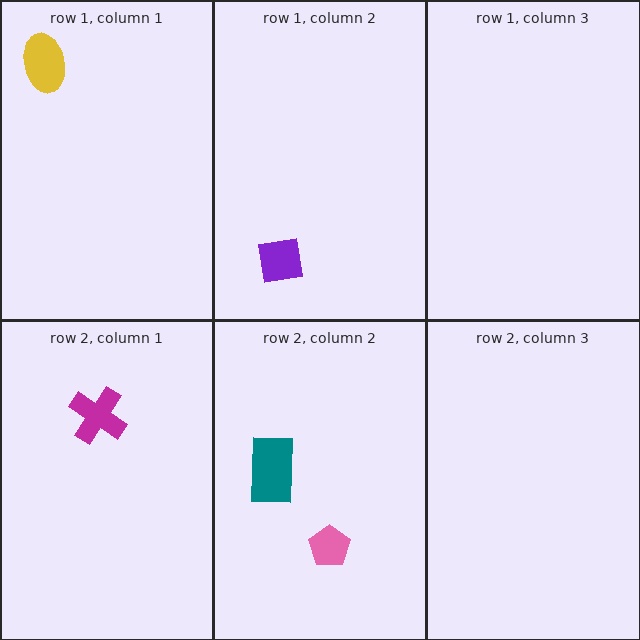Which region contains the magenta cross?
The row 2, column 1 region.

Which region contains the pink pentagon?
The row 2, column 2 region.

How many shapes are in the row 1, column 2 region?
1.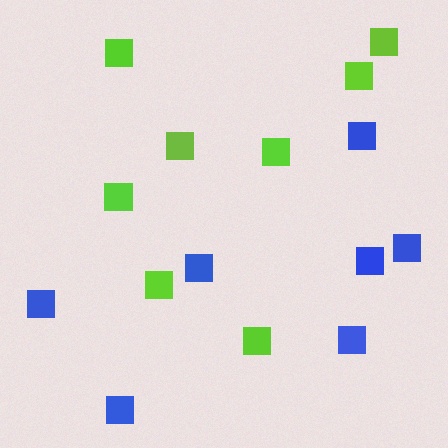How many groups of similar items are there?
There are 2 groups: one group of lime squares (8) and one group of blue squares (7).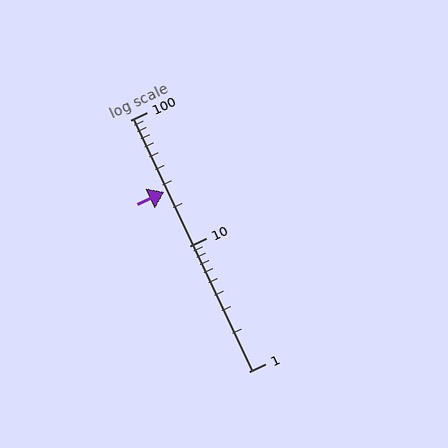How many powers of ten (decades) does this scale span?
The scale spans 2 decades, from 1 to 100.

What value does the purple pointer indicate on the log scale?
The pointer indicates approximately 27.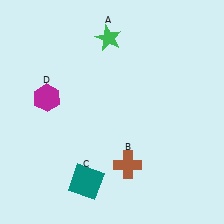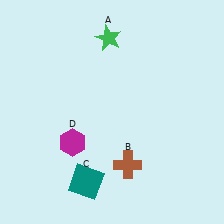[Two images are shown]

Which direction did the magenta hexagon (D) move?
The magenta hexagon (D) moved down.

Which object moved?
The magenta hexagon (D) moved down.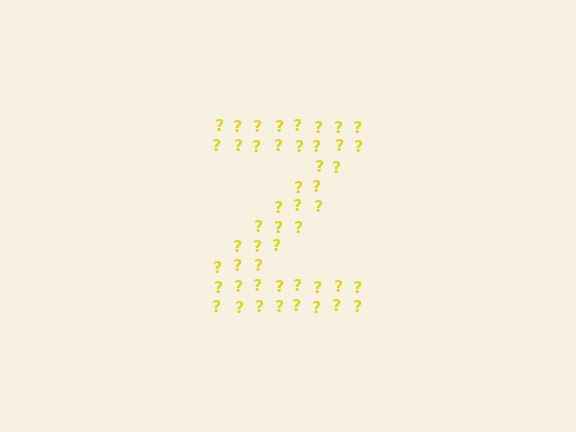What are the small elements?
The small elements are question marks.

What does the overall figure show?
The overall figure shows the letter Z.